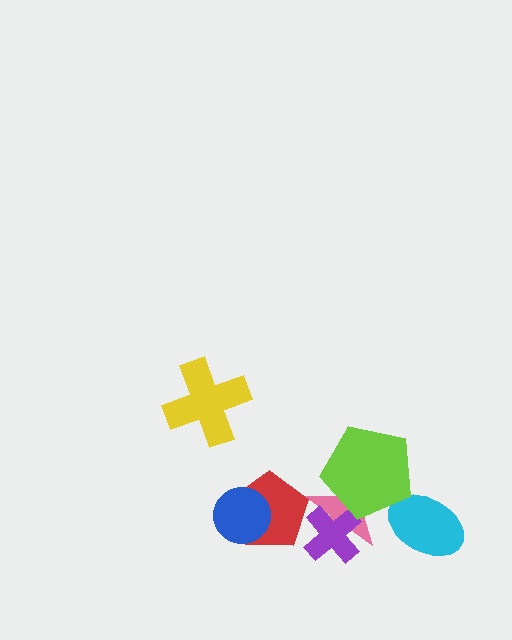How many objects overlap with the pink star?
2 objects overlap with the pink star.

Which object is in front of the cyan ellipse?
The lime pentagon is in front of the cyan ellipse.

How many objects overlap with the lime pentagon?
2 objects overlap with the lime pentagon.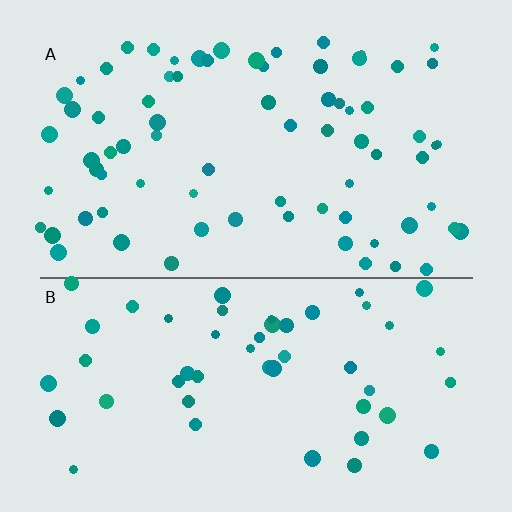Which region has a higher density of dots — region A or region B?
A (the top).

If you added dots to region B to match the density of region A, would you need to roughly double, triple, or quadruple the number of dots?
Approximately double.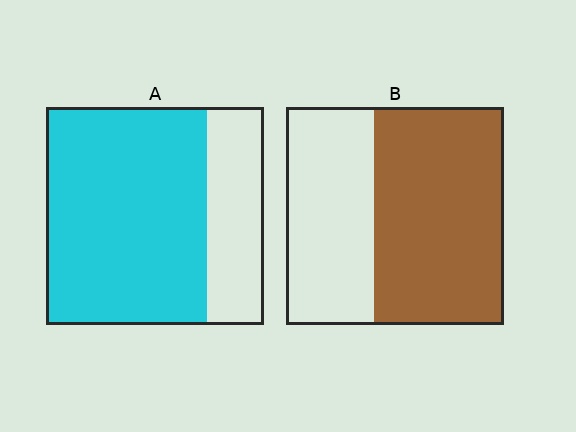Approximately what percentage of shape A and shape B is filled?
A is approximately 75% and B is approximately 60%.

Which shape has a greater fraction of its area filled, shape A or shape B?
Shape A.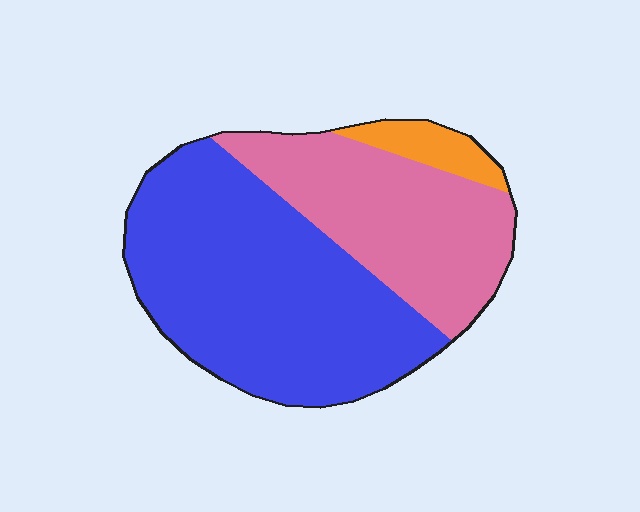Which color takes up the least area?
Orange, at roughly 5%.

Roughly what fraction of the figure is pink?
Pink takes up about one third (1/3) of the figure.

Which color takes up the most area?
Blue, at roughly 60%.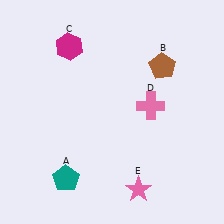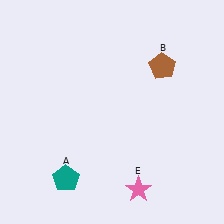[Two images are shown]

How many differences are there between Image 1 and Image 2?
There are 2 differences between the two images.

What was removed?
The magenta hexagon (C), the pink cross (D) were removed in Image 2.